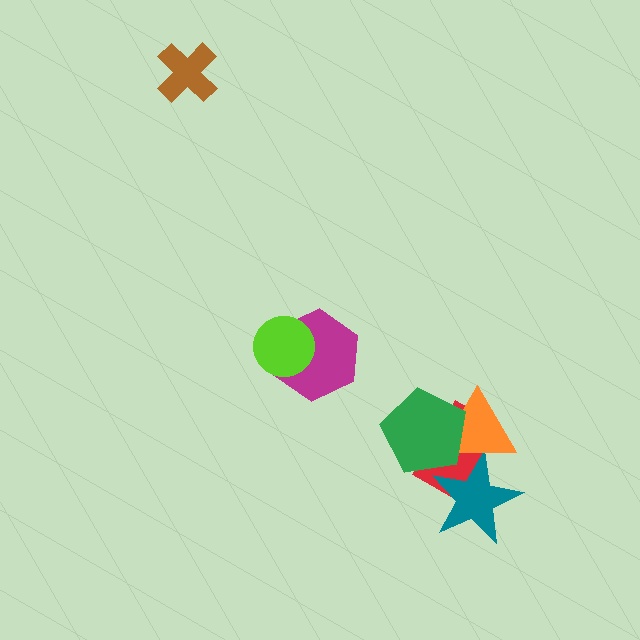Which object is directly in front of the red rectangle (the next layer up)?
The teal star is directly in front of the red rectangle.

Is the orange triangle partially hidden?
Yes, it is partially covered by another shape.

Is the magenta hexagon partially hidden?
Yes, it is partially covered by another shape.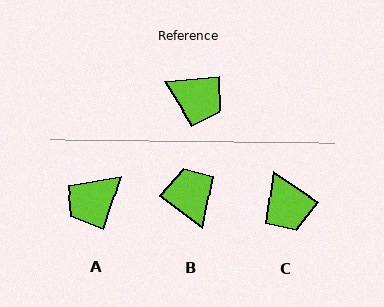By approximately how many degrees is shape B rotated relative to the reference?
Approximately 137 degrees counter-clockwise.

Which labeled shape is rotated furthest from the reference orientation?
B, about 137 degrees away.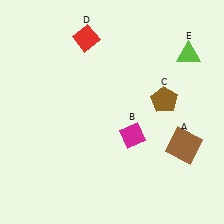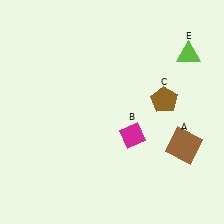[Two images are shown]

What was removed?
The red diamond (D) was removed in Image 2.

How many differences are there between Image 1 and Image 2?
There is 1 difference between the two images.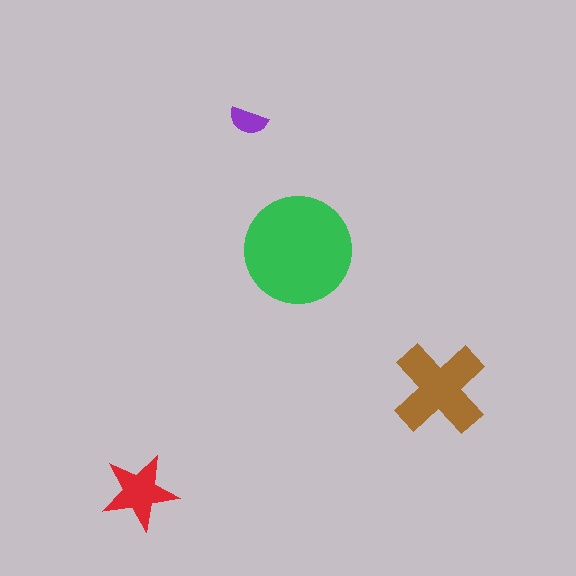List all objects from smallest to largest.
The purple semicircle, the red star, the brown cross, the green circle.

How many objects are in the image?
There are 4 objects in the image.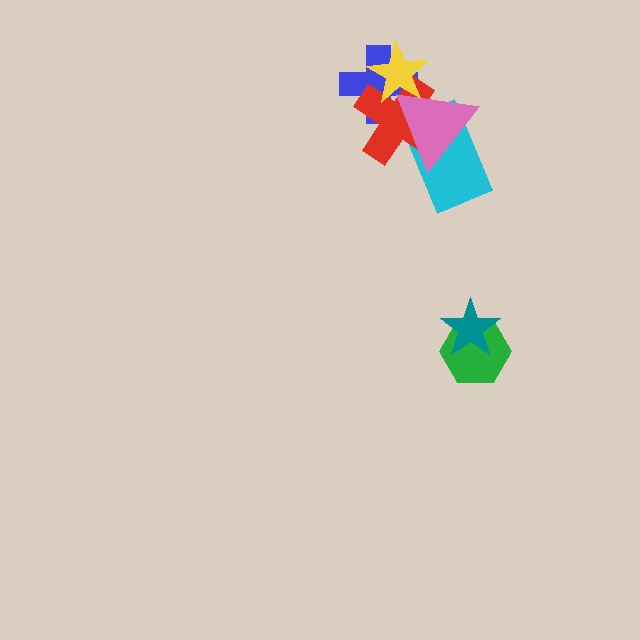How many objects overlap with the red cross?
4 objects overlap with the red cross.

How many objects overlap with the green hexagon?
1 object overlaps with the green hexagon.